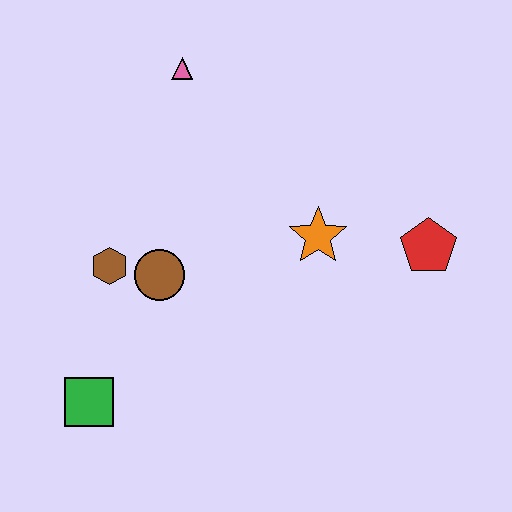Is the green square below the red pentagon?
Yes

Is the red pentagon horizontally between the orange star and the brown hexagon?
No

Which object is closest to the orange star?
The red pentagon is closest to the orange star.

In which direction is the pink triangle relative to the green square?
The pink triangle is above the green square.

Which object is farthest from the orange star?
The green square is farthest from the orange star.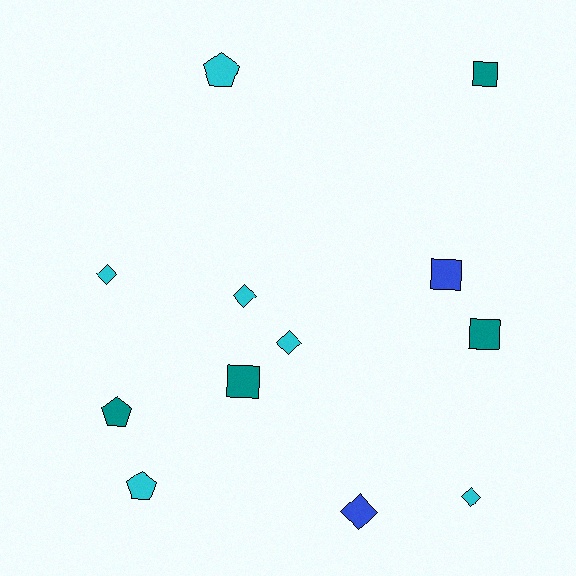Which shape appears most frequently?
Diamond, with 5 objects.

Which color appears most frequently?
Cyan, with 6 objects.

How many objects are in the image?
There are 12 objects.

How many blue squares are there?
There is 1 blue square.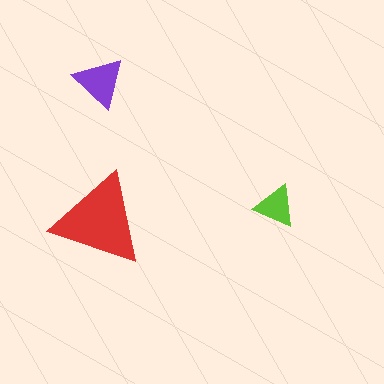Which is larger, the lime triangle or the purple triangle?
The purple one.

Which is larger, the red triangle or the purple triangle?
The red one.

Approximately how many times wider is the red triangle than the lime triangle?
About 2 times wider.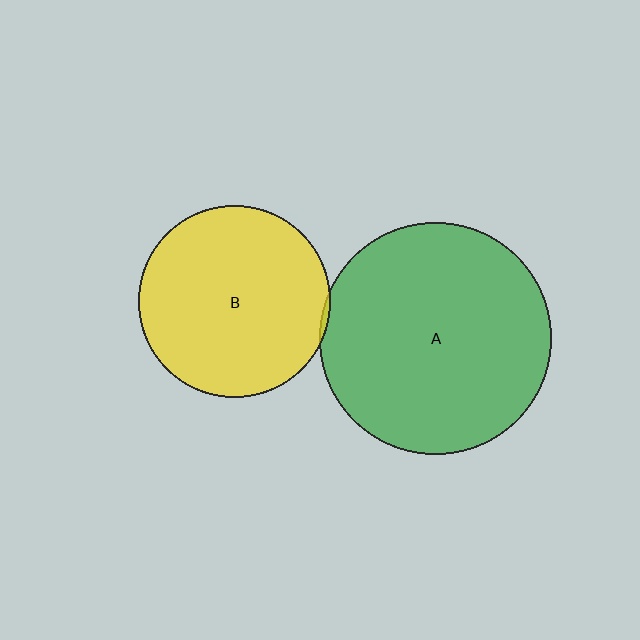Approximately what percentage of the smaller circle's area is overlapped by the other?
Approximately 5%.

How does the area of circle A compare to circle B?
Approximately 1.5 times.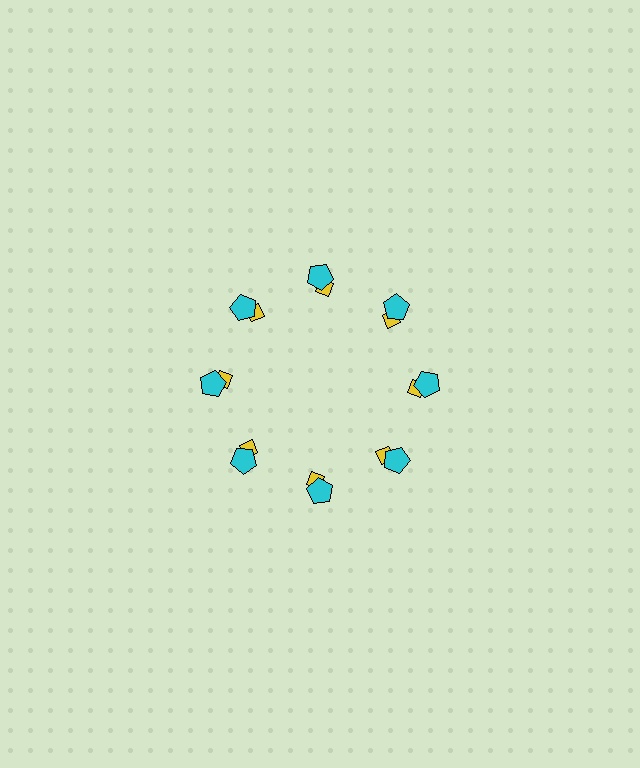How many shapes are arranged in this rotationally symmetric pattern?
There are 16 shapes, arranged in 8 groups of 2.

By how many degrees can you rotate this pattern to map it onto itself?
The pattern maps onto itself every 45 degrees of rotation.